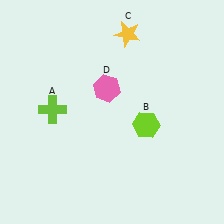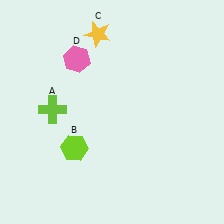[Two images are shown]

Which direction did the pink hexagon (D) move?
The pink hexagon (D) moved left.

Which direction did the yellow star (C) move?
The yellow star (C) moved left.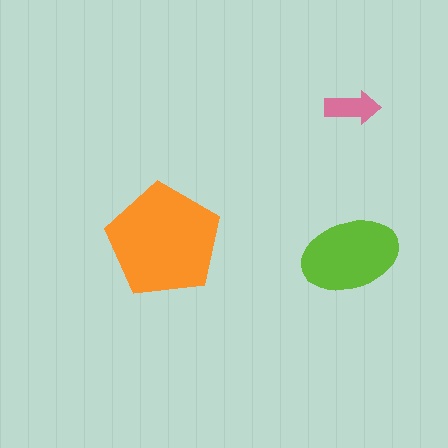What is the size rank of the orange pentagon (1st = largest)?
1st.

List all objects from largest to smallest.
The orange pentagon, the lime ellipse, the pink arrow.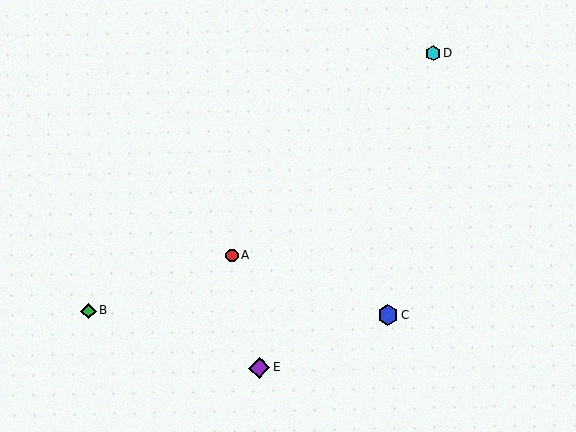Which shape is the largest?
The purple diamond (labeled E) is the largest.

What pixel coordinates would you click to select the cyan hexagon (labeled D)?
Click at (433, 54) to select the cyan hexagon D.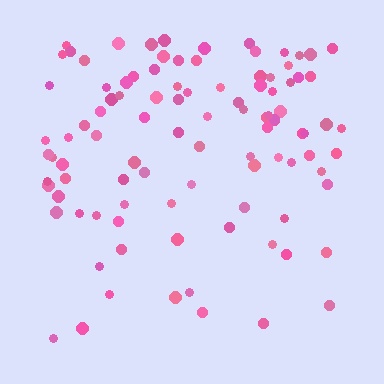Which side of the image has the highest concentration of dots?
The top.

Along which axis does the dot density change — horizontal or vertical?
Vertical.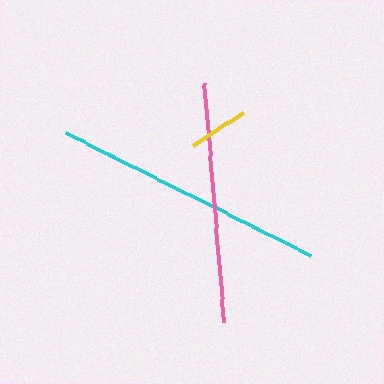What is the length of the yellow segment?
The yellow segment is approximately 61 pixels long.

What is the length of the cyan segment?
The cyan segment is approximately 274 pixels long.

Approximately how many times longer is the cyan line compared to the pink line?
The cyan line is approximately 1.1 times the length of the pink line.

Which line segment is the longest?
The cyan line is the longest at approximately 274 pixels.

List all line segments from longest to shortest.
From longest to shortest: cyan, pink, yellow.